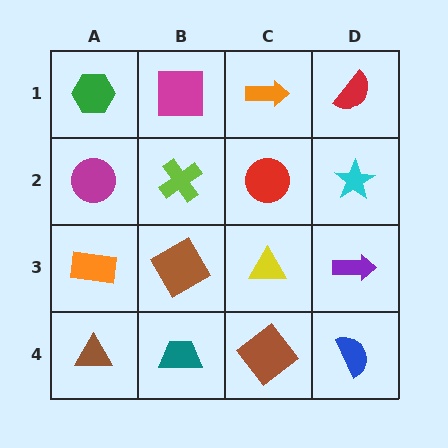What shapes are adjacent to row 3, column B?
A lime cross (row 2, column B), a teal trapezoid (row 4, column B), an orange rectangle (row 3, column A), a yellow triangle (row 3, column C).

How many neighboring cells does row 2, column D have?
3.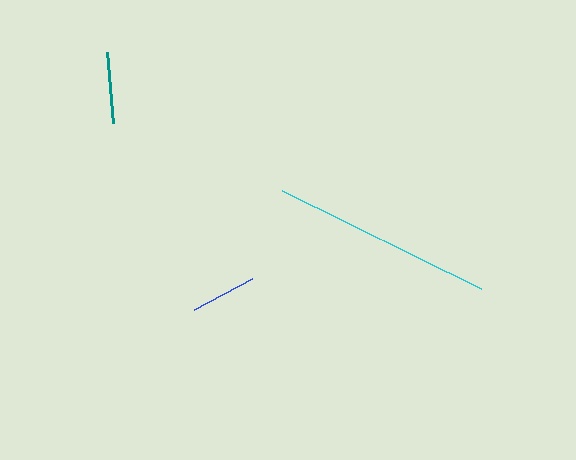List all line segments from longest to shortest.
From longest to shortest: cyan, teal, blue.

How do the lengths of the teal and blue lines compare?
The teal and blue lines are approximately the same length.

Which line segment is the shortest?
The blue line is the shortest at approximately 66 pixels.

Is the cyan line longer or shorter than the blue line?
The cyan line is longer than the blue line.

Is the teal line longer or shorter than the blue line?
The teal line is longer than the blue line.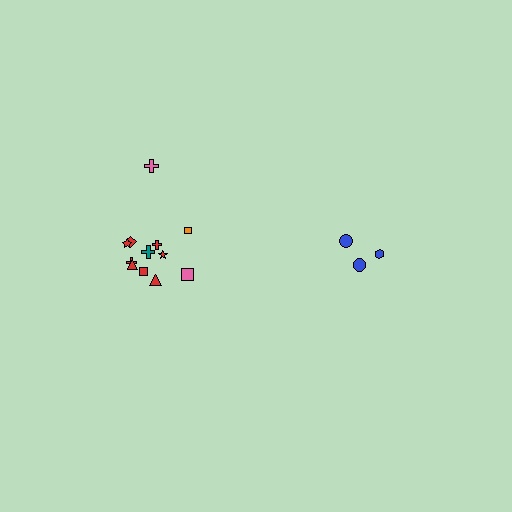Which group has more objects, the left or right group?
The left group.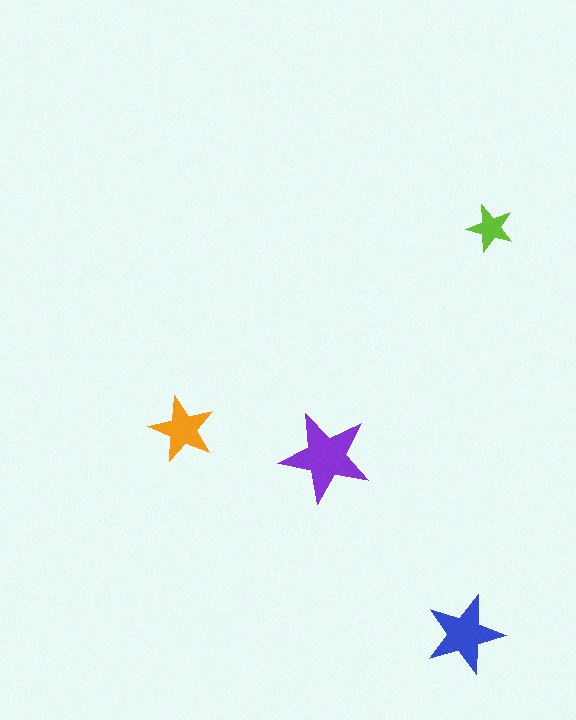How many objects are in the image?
There are 4 objects in the image.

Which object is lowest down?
The blue star is bottommost.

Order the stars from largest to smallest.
the purple one, the blue one, the orange one, the lime one.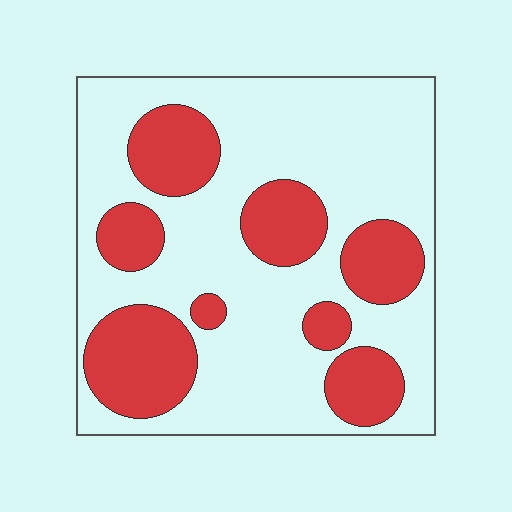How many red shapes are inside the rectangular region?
8.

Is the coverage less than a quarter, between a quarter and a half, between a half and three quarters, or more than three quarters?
Between a quarter and a half.